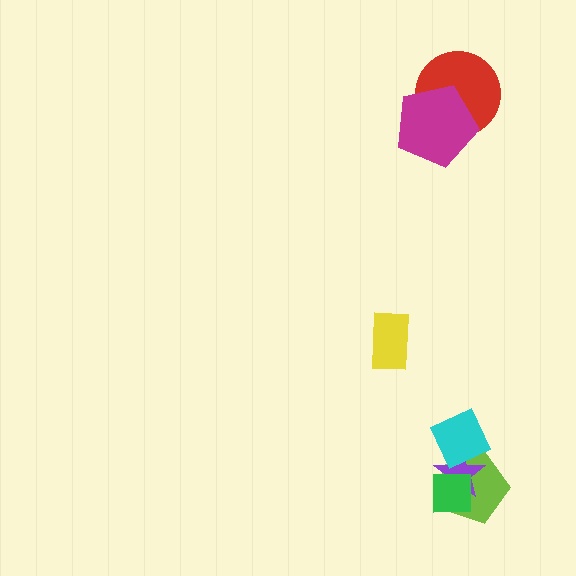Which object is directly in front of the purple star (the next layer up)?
The green square is directly in front of the purple star.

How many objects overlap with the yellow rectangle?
0 objects overlap with the yellow rectangle.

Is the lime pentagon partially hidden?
Yes, it is partially covered by another shape.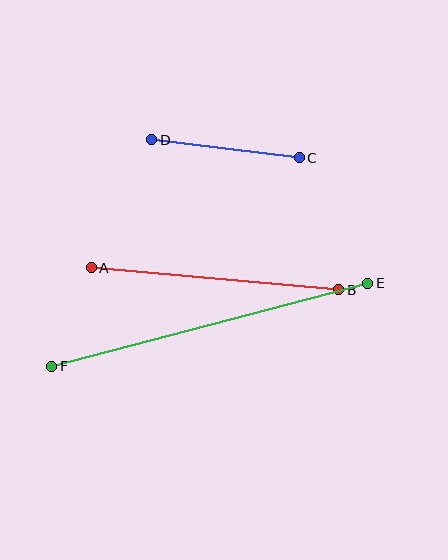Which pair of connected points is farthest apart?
Points E and F are farthest apart.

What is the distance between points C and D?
The distance is approximately 149 pixels.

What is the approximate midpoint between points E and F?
The midpoint is at approximately (210, 325) pixels.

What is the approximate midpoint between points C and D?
The midpoint is at approximately (225, 149) pixels.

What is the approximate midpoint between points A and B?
The midpoint is at approximately (215, 279) pixels.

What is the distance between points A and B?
The distance is approximately 249 pixels.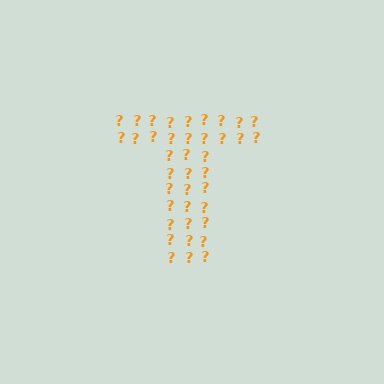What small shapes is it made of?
It is made of small question marks.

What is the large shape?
The large shape is the letter T.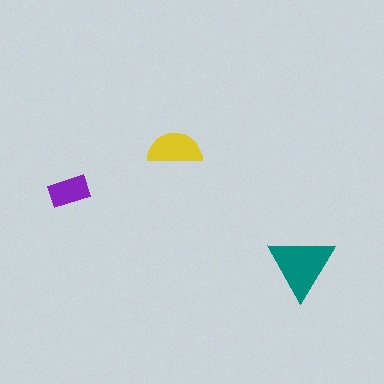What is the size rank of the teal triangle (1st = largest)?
1st.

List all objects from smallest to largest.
The purple rectangle, the yellow semicircle, the teal triangle.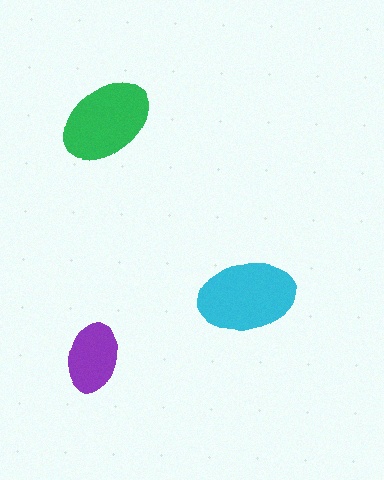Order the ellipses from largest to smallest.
the cyan one, the green one, the purple one.